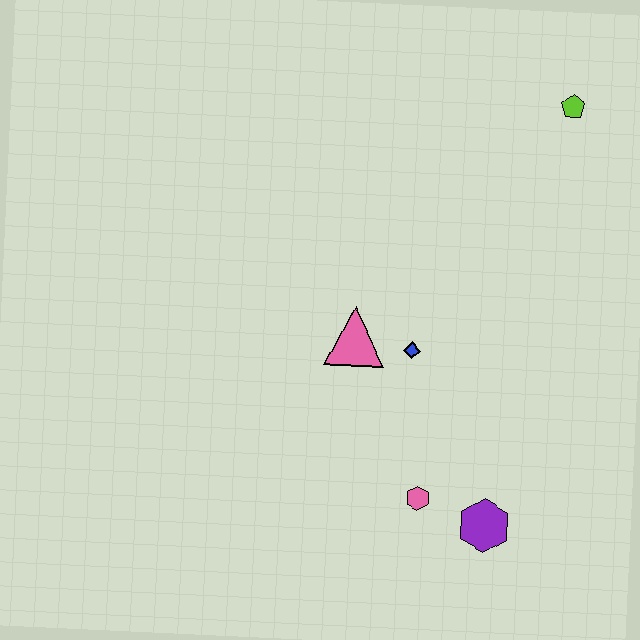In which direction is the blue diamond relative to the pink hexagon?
The blue diamond is above the pink hexagon.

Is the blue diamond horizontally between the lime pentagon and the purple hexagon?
No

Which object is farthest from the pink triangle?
The lime pentagon is farthest from the pink triangle.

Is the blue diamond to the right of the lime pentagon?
No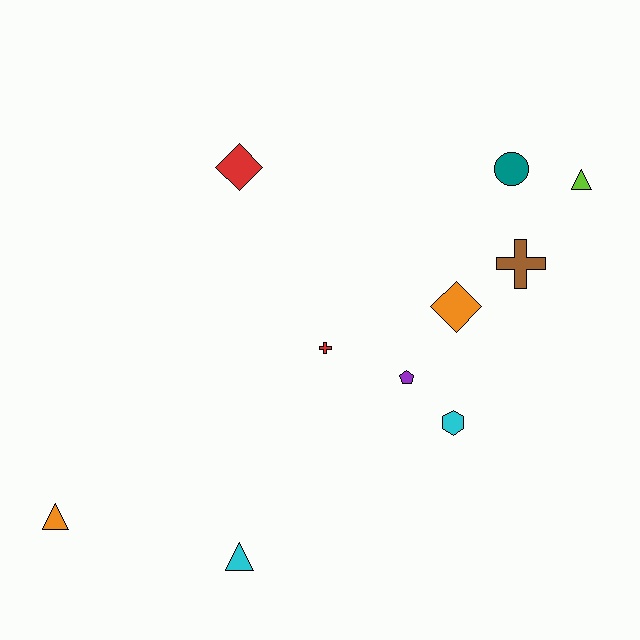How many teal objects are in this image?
There is 1 teal object.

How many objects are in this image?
There are 10 objects.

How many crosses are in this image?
There are 2 crosses.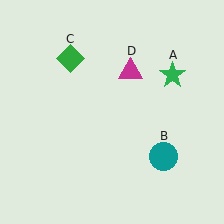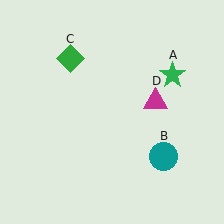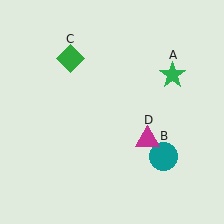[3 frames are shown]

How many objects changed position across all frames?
1 object changed position: magenta triangle (object D).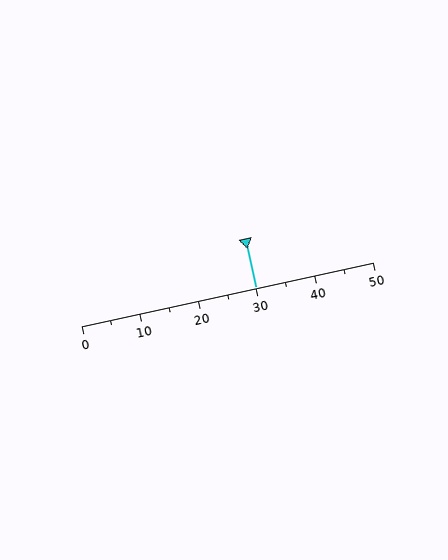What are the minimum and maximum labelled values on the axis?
The axis runs from 0 to 50.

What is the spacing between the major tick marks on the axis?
The major ticks are spaced 10 apart.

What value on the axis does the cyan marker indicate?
The marker indicates approximately 30.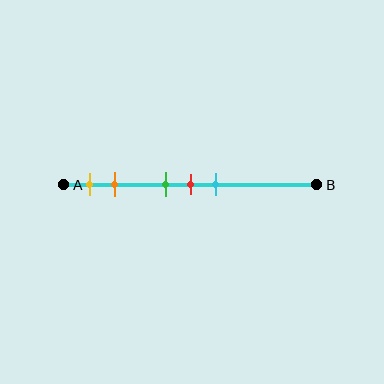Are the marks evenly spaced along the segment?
No, the marks are not evenly spaced.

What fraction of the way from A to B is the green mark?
The green mark is approximately 40% (0.4) of the way from A to B.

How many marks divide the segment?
There are 5 marks dividing the segment.